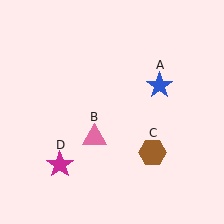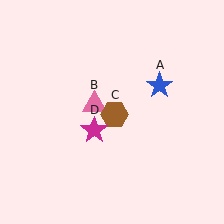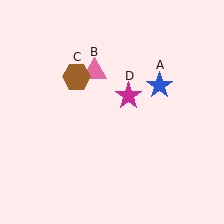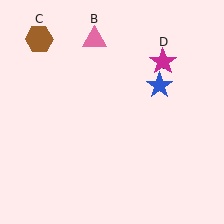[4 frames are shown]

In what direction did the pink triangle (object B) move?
The pink triangle (object B) moved up.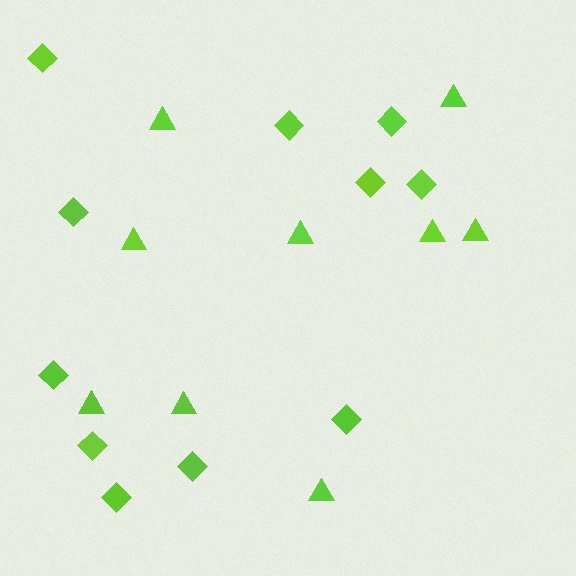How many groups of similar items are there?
There are 2 groups: one group of triangles (9) and one group of diamonds (11).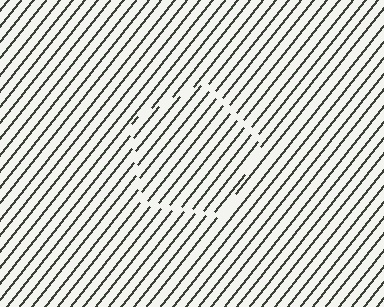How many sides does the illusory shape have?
5 sides — the line-ends trace a pentagon.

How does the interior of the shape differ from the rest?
The interior of the shape contains the same grating, shifted by half a period — the contour is defined by the phase discontinuity where line-ends from the inner and outer gratings abut.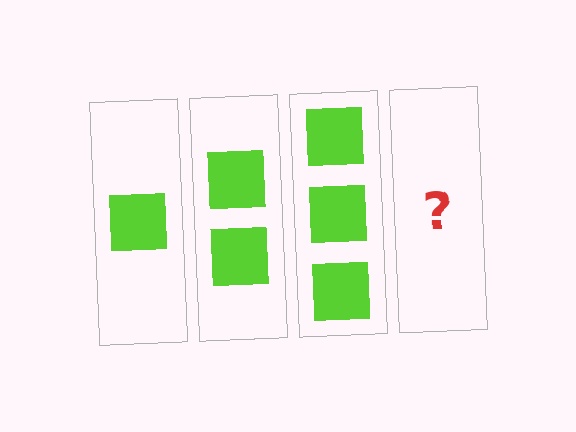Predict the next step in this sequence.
The next step is 4 squares.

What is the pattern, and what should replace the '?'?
The pattern is that each step adds one more square. The '?' should be 4 squares.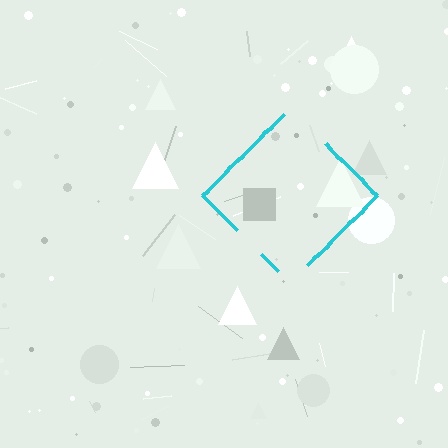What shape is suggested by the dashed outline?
The dashed outline suggests a diamond.